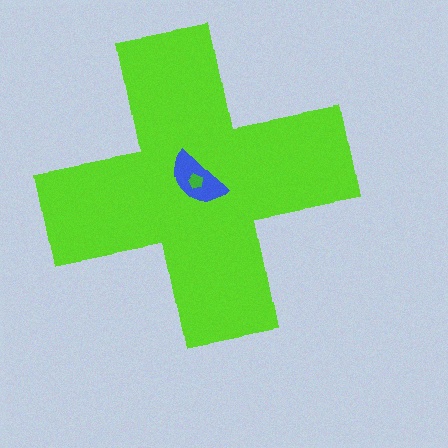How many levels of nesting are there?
3.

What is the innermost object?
The green pentagon.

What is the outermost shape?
The lime cross.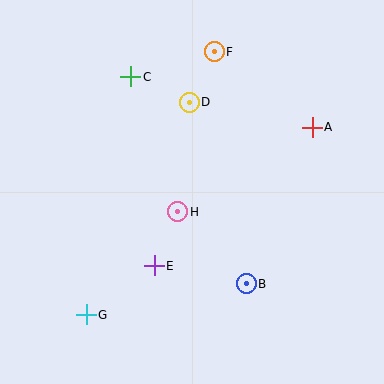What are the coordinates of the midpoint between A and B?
The midpoint between A and B is at (279, 205).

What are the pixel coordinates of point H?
Point H is at (178, 212).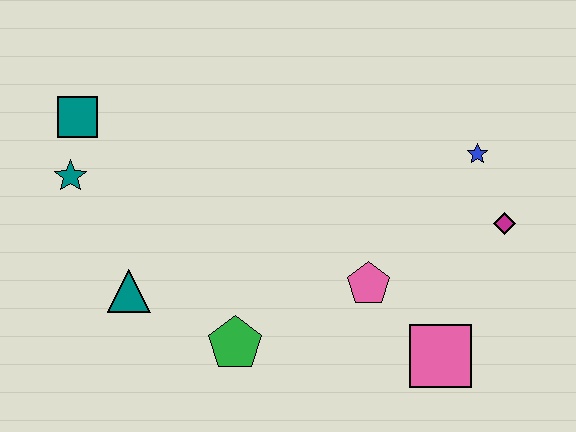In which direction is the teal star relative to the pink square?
The teal star is to the left of the pink square.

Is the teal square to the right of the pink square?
No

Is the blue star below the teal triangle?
No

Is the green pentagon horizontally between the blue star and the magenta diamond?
No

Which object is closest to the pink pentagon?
The pink square is closest to the pink pentagon.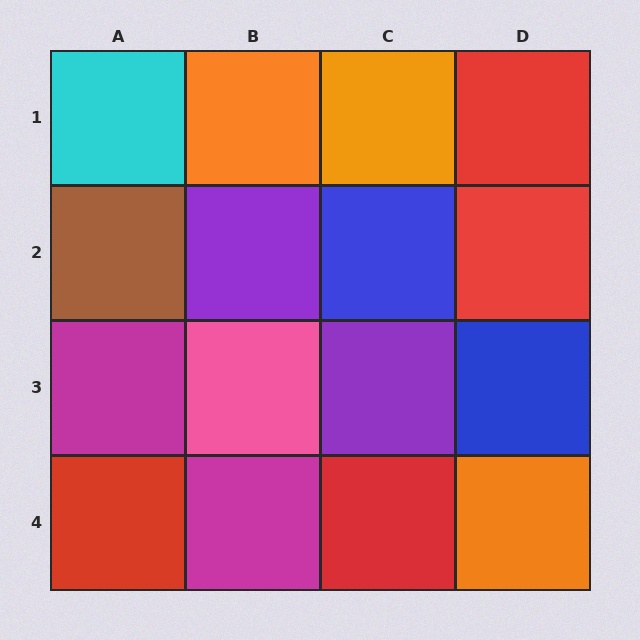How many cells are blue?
2 cells are blue.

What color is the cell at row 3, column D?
Blue.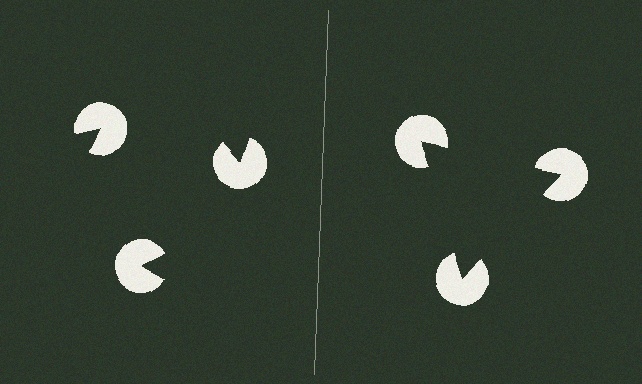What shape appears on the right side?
An illusory triangle.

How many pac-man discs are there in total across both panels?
6 — 3 on each side.